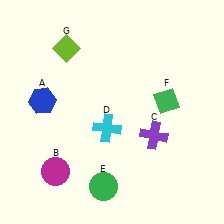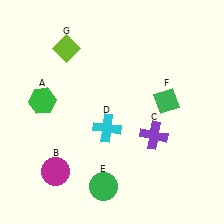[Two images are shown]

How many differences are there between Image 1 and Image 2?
There is 1 difference between the two images.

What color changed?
The hexagon (A) changed from blue in Image 1 to green in Image 2.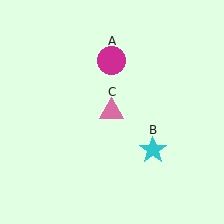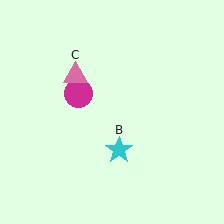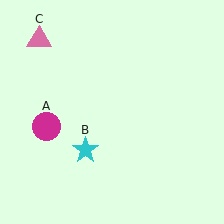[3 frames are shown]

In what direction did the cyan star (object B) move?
The cyan star (object B) moved left.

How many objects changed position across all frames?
3 objects changed position: magenta circle (object A), cyan star (object B), pink triangle (object C).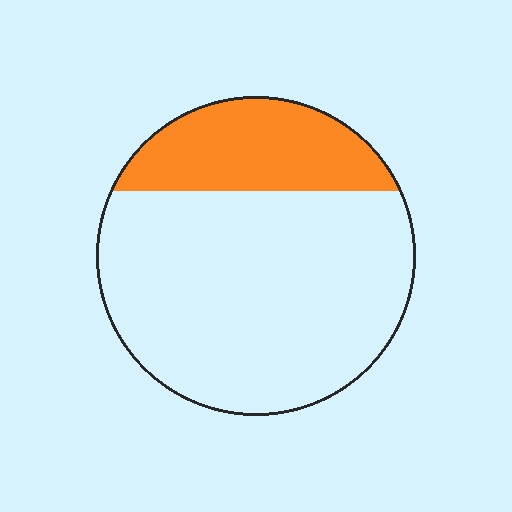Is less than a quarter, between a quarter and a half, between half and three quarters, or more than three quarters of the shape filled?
Less than a quarter.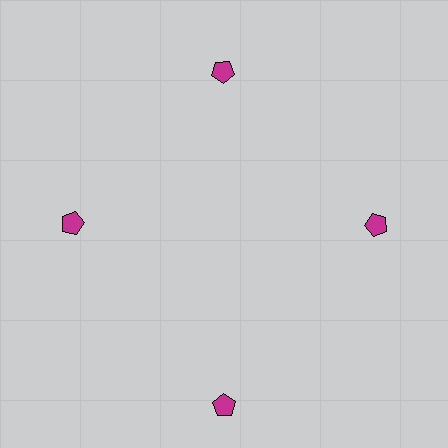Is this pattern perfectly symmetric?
No. The 4 magenta pentagons are arranged in a ring, but one element near the 6 o'clock position is pushed outward from the center, breaking the 4-fold rotational symmetry.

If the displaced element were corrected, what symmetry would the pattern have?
It would have 4-fold rotational symmetry — the pattern would map onto itself every 90 degrees.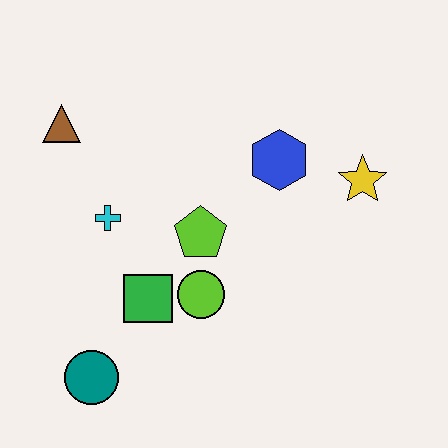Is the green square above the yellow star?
No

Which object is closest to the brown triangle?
The cyan cross is closest to the brown triangle.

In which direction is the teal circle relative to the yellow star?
The teal circle is to the left of the yellow star.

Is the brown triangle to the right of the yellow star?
No